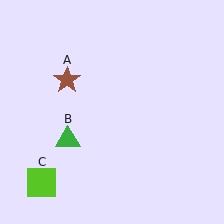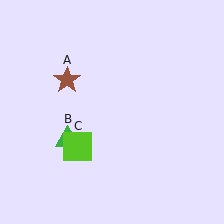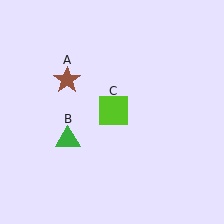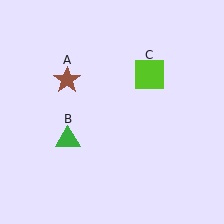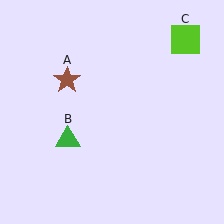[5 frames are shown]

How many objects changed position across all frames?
1 object changed position: lime square (object C).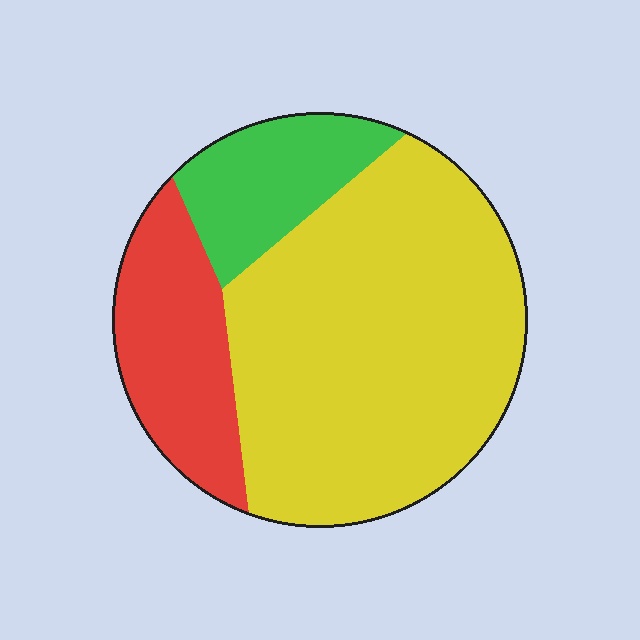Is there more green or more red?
Red.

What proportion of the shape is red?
Red covers around 20% of the shape.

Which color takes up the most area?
Yellow, at roughly 65%.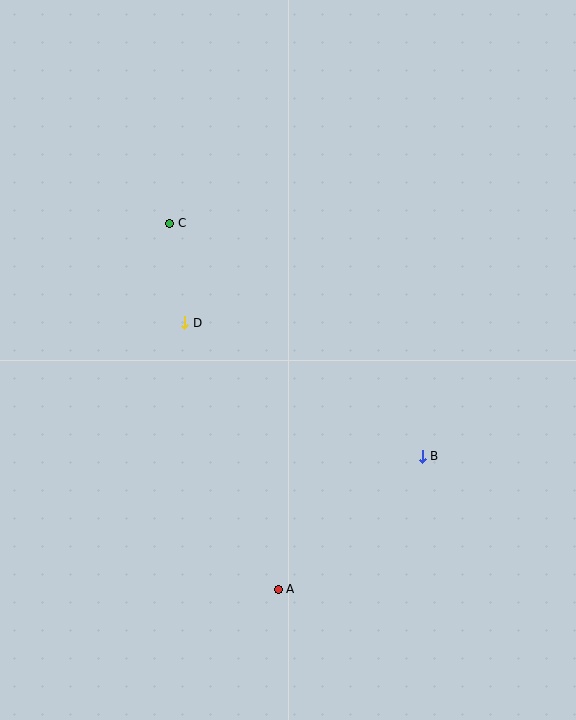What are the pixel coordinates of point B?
Point B is at (422, 456).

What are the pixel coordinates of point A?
Point A is at (278, 589).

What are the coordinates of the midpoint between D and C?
The midpoint between D and C is at (177, 273).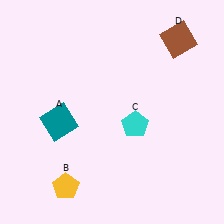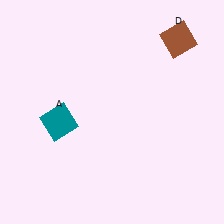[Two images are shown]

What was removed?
The yellow pentagon (B), the cyan pentagon (C) were removed in Image 2.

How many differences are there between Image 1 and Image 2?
There are 2 differences between the two images.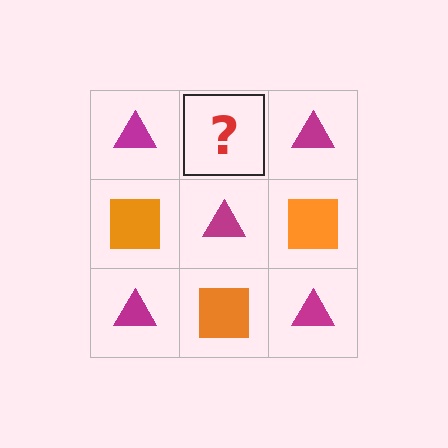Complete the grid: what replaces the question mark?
The question mark should be replaced with an orange square.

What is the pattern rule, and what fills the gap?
The rule is that it alternates magenta triangle and orange square in a checkerboard pattern. The gap should be filled with an orange square.